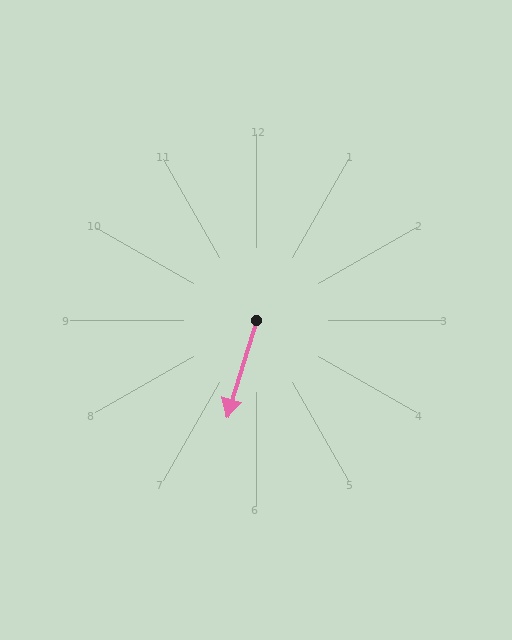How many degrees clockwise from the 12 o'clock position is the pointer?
Approximately 197 degrees.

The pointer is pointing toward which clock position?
Roughly 7 o'clock.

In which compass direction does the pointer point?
South.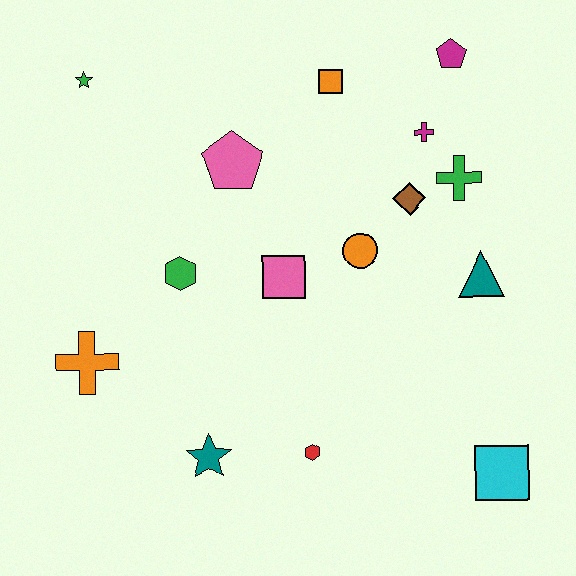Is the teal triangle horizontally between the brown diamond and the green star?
No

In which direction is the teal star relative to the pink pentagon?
The teal star is below the pink pentagon.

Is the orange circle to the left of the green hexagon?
No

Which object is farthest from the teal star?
The magenta pentagon is farthest from the teal star.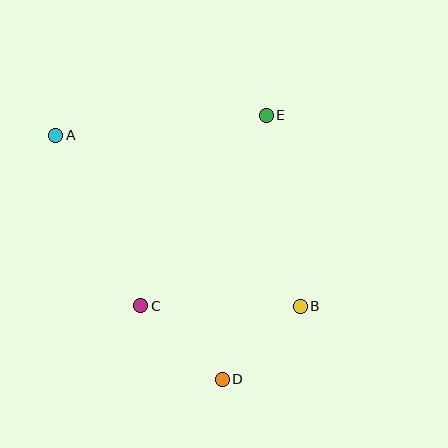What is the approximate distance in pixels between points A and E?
The distance between A and E is approximately 211 pixels.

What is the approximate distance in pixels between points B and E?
The distance between B and E is approximately 194 pixels.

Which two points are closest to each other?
Points B and D are closest to each other.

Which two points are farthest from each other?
Points A and B are farthest from each other.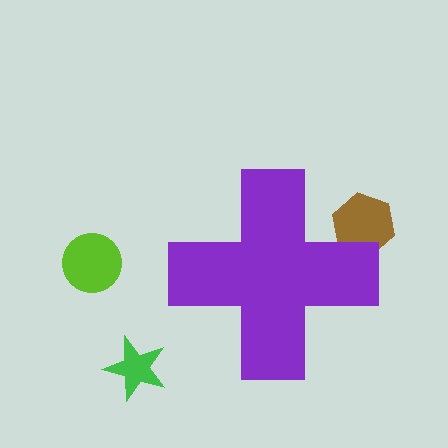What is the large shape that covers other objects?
A purple cross.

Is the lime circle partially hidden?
No, the lime circle is fully visible.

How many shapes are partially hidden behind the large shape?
1 shape is partially hidden.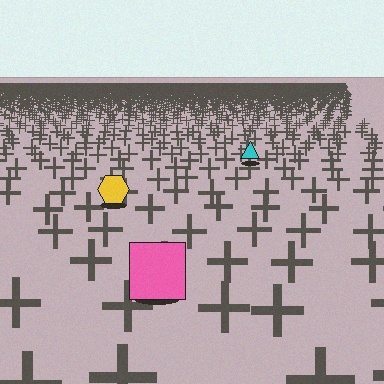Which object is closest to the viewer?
The pink square is closest. The texture marks near it are larger and more spread out.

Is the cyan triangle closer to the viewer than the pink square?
No. The pink square is closer — you can tell from the texture gradient: the ground texture is coarser near it.